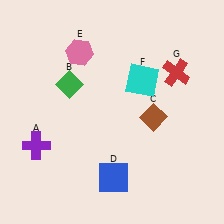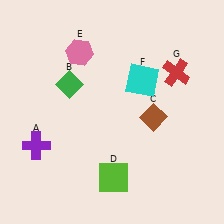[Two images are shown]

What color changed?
The square (D) changed from blue in Image 1 to lime in Image 2.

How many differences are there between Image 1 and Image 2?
There is 1 difference between the two images.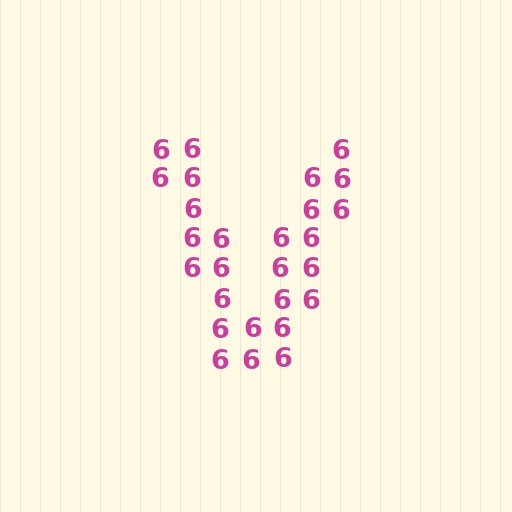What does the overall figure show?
The overall figure shows the letter V.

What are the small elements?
The small elements are digit 6's.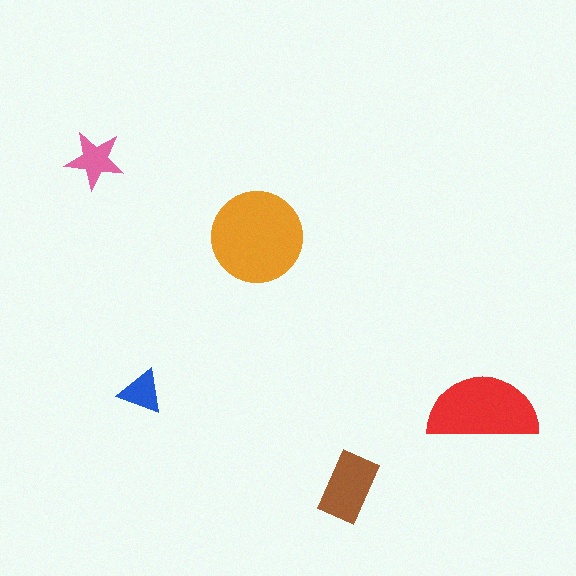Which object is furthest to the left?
The pink star is leftmost.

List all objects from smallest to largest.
The blue triangle, the pink star, the brown rectangle, the red semicircle, the orange circle.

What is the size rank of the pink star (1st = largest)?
4th.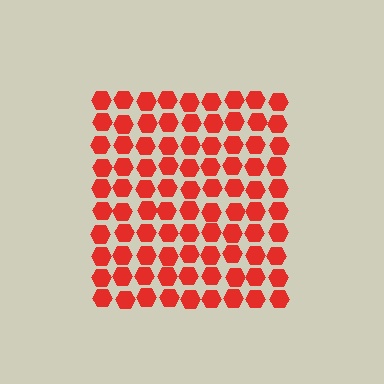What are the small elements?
The small elements are hexagons.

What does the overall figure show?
The overall figure shows a square.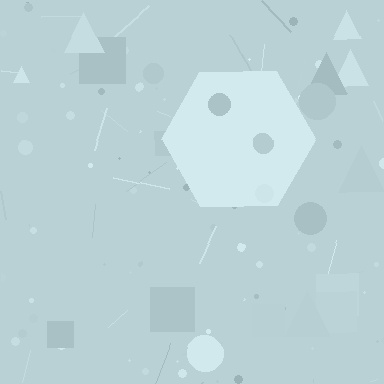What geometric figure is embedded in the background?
A hexagon is embedded in the background.